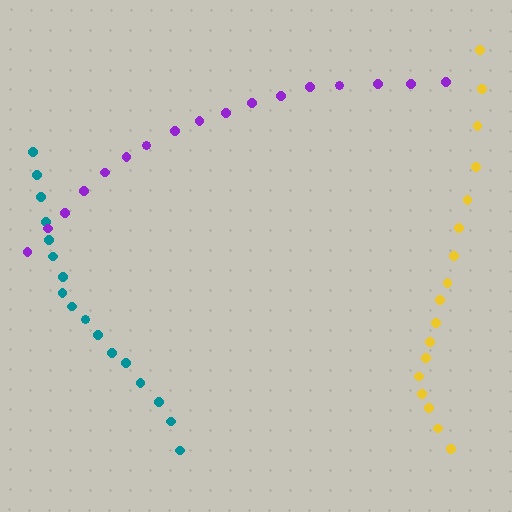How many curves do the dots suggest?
There are 3 distinct paths.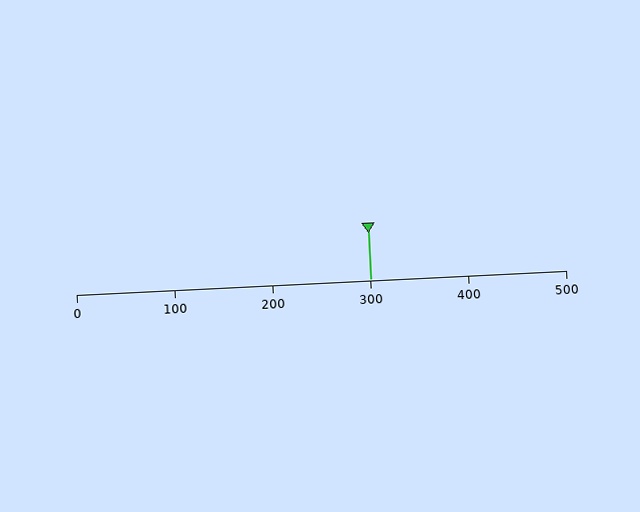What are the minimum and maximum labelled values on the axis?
The axis runs from 0 to 500.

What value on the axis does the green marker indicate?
The marker indicates approximately 300.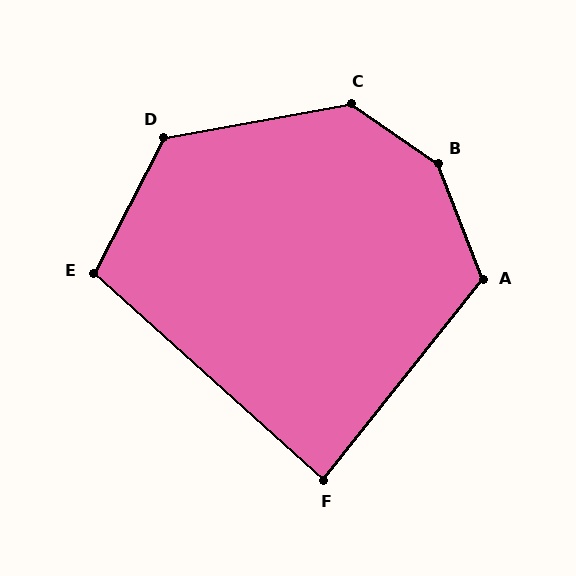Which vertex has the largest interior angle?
B, at approximately 146 degrees.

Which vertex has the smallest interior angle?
F, at approximately 87 degrees.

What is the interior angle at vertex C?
Approximately 135 degrees (obtuse).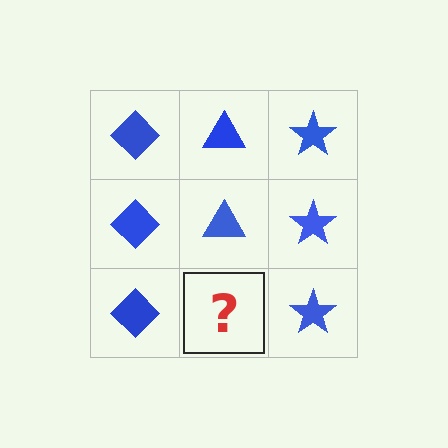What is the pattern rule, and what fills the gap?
The rule is that each column has a consistent shape. The gap should be filled with a blue triangle.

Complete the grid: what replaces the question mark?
The question mark should be replaced with a blue triangle.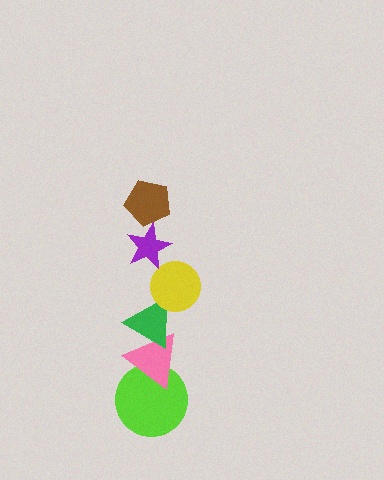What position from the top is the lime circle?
The lime circle is 6th from the top.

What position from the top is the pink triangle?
The pink triangle is 5th from the top.